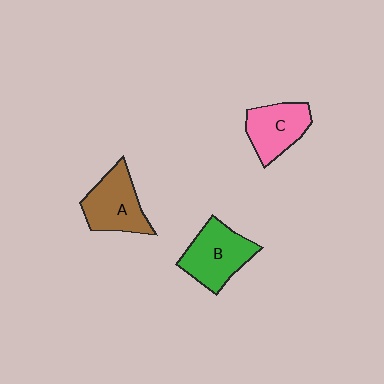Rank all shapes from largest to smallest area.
From largest to smallest: B (green), A (brown), C (pink).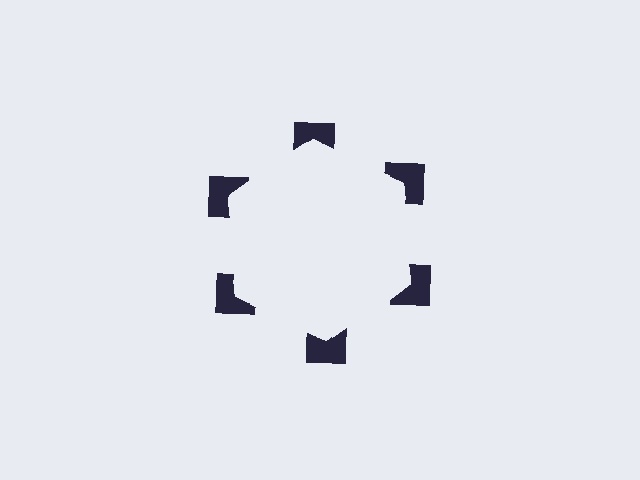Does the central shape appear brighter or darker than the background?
It typically appears slightly brighter than the background, even though no actual brightness change is drawn.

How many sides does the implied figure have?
6 sides.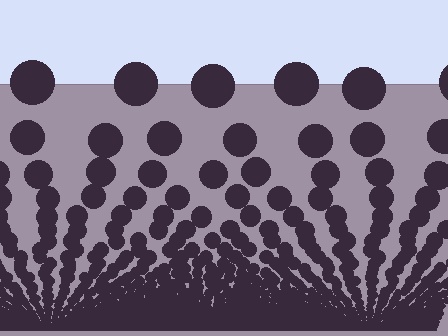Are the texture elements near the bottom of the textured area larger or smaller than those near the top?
Smaller. The gradient is inverted — elements near the bottom are smaller and denser.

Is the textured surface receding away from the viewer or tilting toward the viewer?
The surface appears to tilt toward the viewer. Texture elements get larger and sparser toward the top.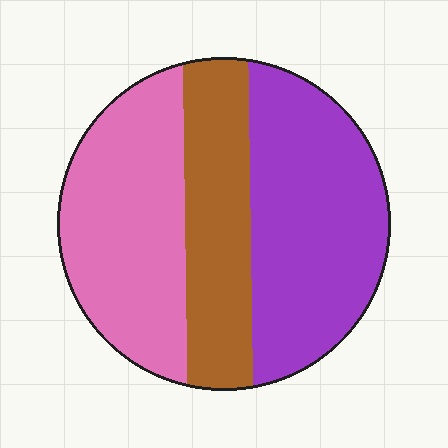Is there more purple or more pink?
Purple.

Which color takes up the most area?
Purple, at roughly 40%.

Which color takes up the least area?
Brown, at roughly 25%.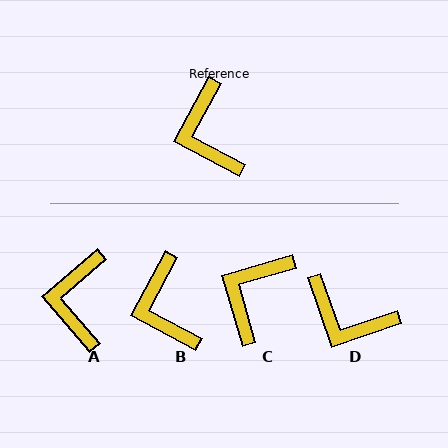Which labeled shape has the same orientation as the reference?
B.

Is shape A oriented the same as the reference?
No, it is off by about 21 degrees.